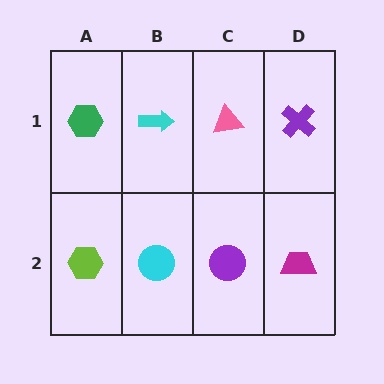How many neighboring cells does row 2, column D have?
2.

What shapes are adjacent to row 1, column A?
A lime hexagon (row 2, column A), a cyan arrow (row 1, column B).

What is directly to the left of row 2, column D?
A purple circle.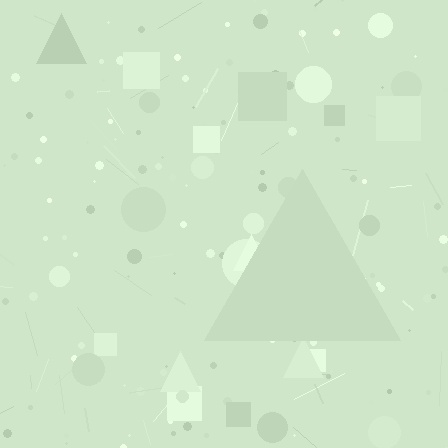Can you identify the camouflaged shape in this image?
The camouflaged shape is a triangle.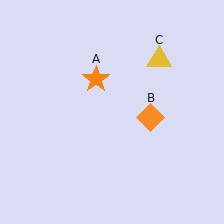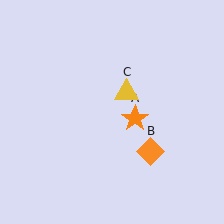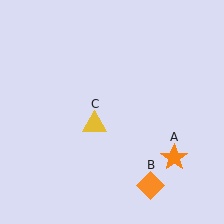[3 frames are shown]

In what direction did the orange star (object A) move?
The orange star (object A) moved down and to the right.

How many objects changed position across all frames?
3 objects changed position: orange star (object A), orange diamond (object B), yellow triangle (object C).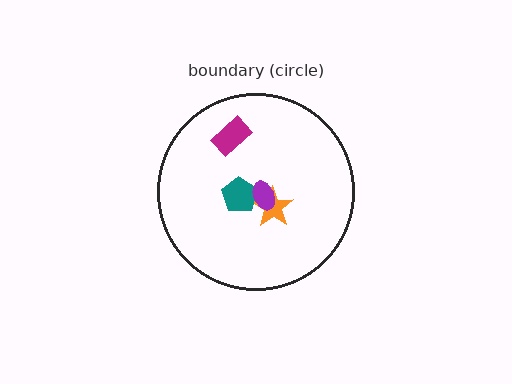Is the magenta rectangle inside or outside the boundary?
Inside.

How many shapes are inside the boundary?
4 inside, 0 outside.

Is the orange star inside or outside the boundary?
Inside.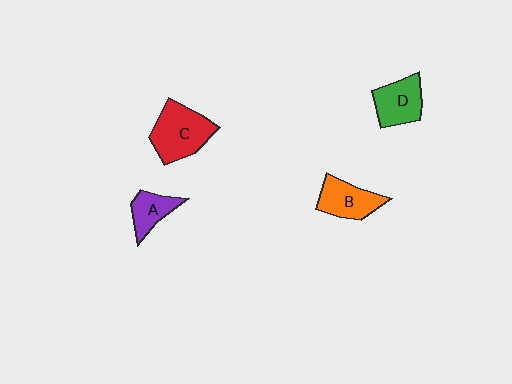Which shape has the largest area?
Shape C (red).